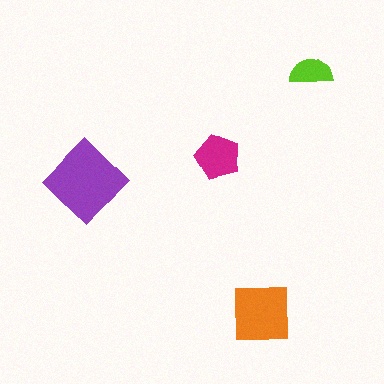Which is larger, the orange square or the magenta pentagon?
The orange square.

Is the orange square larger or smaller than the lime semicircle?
Larger.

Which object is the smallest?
The lime semicircle.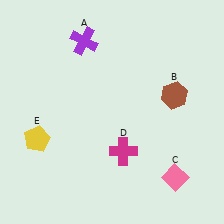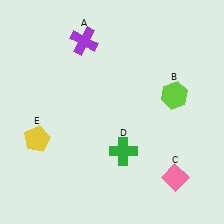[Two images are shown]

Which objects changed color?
B changed from brown to lime. D changed from magenta to green.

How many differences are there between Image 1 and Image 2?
There are 2 differences between the two images.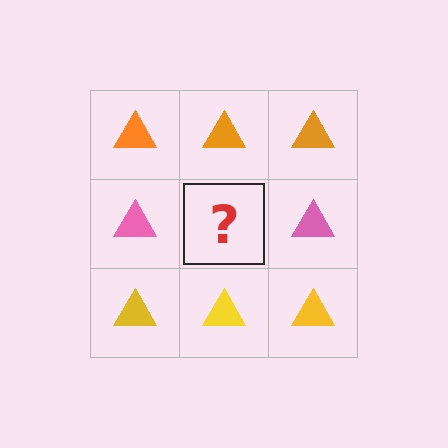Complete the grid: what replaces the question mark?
The question mark should be replaced with a pink triangle.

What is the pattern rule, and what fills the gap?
The rule is that each row has a consistent color. The gap should be filled with a pink triangle.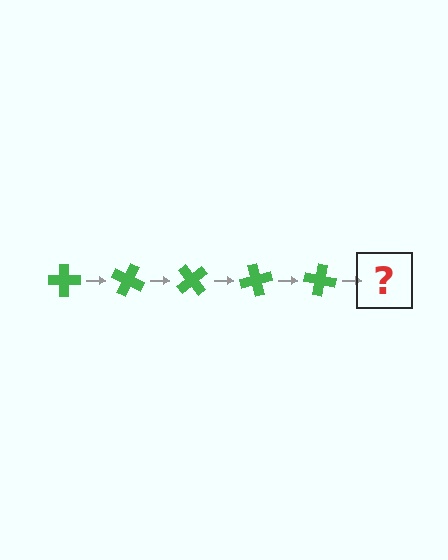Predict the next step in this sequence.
The next step is a green cross rotated 125 degrees.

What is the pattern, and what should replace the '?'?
The pattern is that the cross rotates 25 degrees each step. The '?' should be a green cross rotated 125 degrees.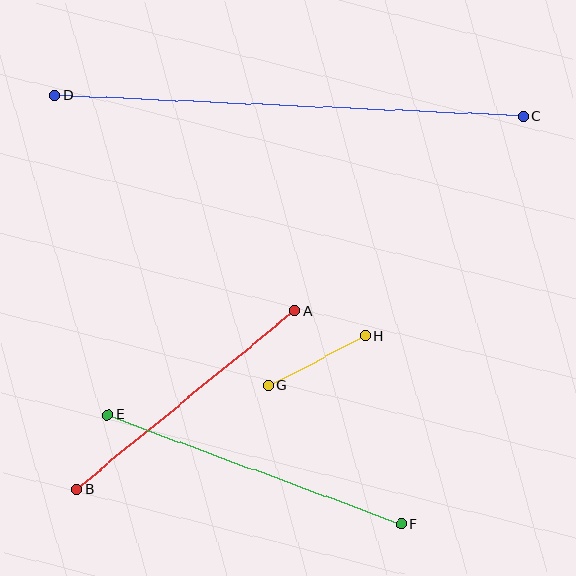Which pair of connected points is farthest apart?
Points C and D are farthest apart.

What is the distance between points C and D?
The distance is approximately 468 pixels.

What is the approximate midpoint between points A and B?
The midpoint is at approximately (186, 400) pixels.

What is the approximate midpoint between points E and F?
The midpoint is at approximately (255, 469) pixels.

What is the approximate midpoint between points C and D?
The midpoint is at approximately (289, 106) pixels.